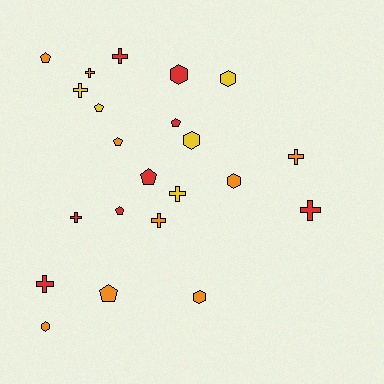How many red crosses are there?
There are 4 red crosses.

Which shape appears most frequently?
Cross, with 9 objects.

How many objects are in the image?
There are 22 objects.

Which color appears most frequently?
Orange, with 9 objects.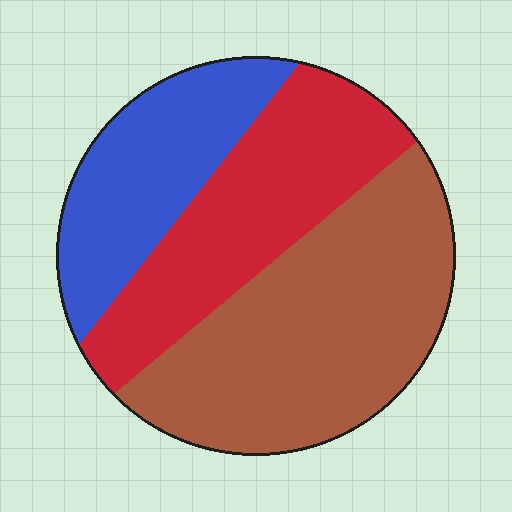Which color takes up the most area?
Brown, at roughly 45%.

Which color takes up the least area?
Blue, at roughly 25%.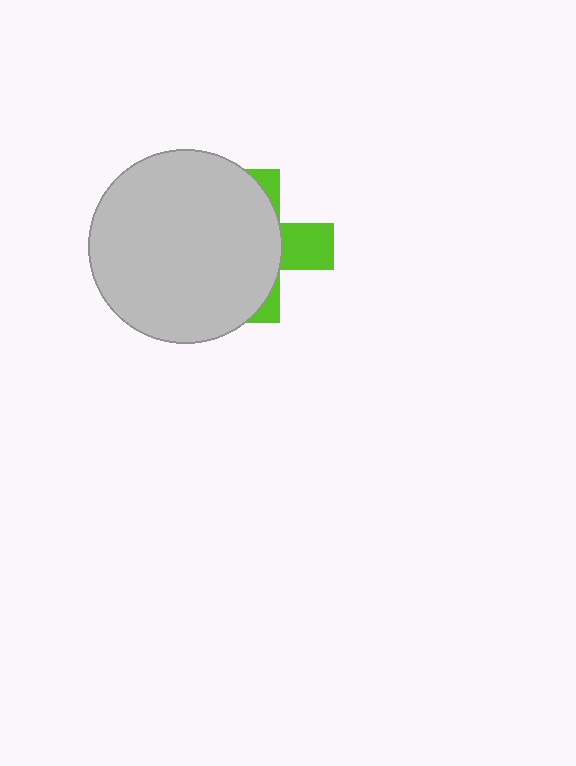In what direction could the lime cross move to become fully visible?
The lime cross could move right. That would shift it out from behind the light gray circle entirely.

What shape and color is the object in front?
The object in front is a light gray circle.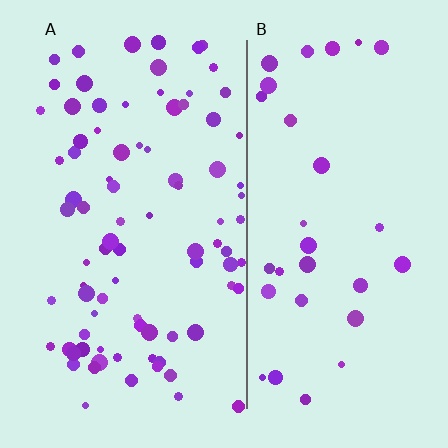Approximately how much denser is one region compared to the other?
Approximately 2.7× — region A over region B.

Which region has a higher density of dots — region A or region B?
A (the left).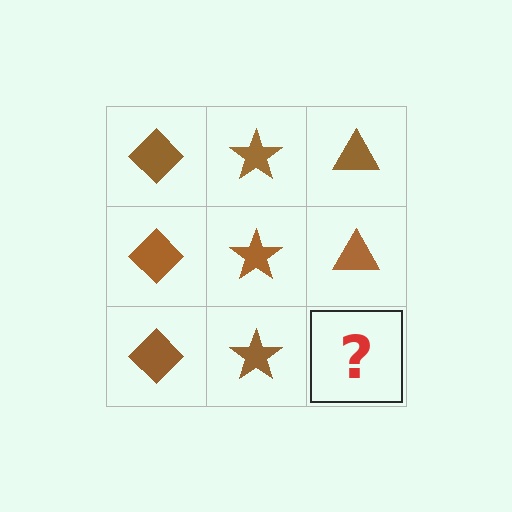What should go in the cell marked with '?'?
The missing cell should contain a brown triangle.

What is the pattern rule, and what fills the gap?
The rule is that each column has a consistent shape. The gap should be filled with a brown triangle.